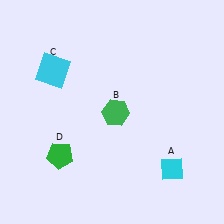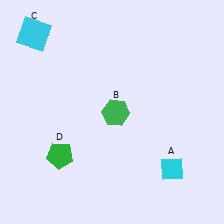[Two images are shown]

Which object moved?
The cyan square (C) moved up.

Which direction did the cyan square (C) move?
The cyan square (C) moved up.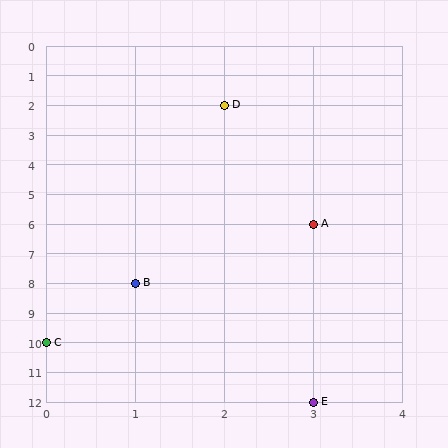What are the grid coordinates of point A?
Point A is at grid coordinates (3, 6).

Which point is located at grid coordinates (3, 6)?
Point A is at (3, 6).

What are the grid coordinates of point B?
Point B is at grid coordinates (1, 8).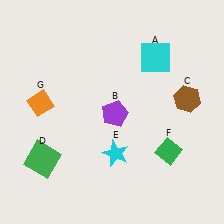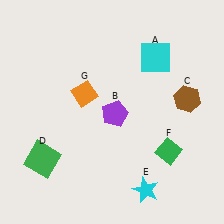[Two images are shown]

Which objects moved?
The objects that moved are: the cyan star (E), the orange diamond (G).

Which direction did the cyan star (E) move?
The cyan star (E) moved down.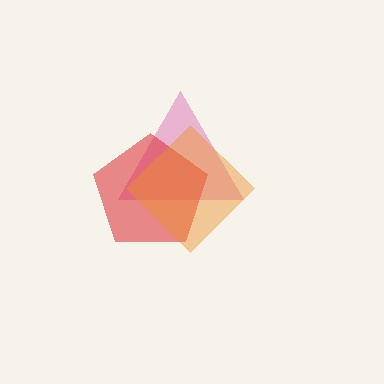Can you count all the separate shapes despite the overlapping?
Yes, there are 3 separate shapes.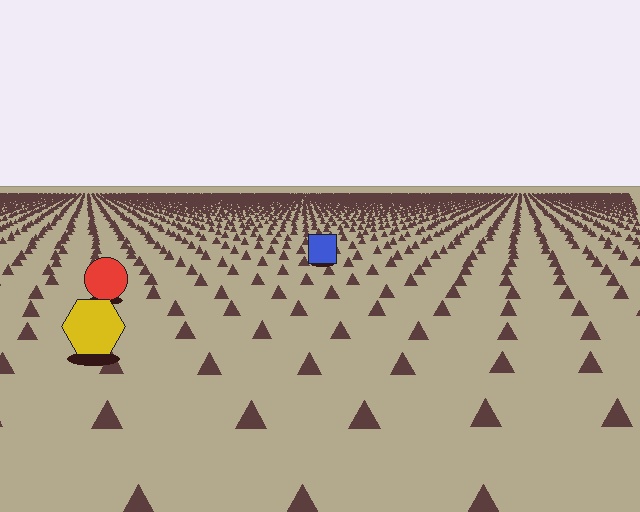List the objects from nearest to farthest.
From nearest to farthest: the yellow hexagon, the red circle, the blue square.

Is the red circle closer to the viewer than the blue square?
Yes. The red circle is closer — you can tell from the texture gradient: the ground texture is coarser near it.